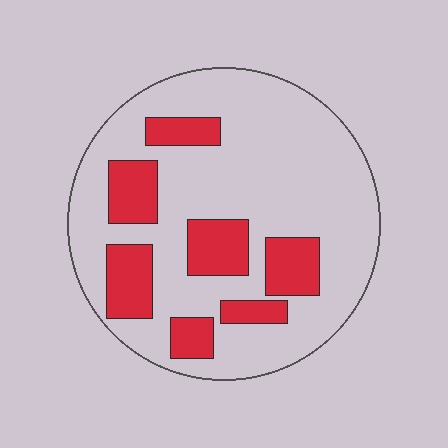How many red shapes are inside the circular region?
7.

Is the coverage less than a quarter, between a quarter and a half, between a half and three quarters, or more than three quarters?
Less than a quarter.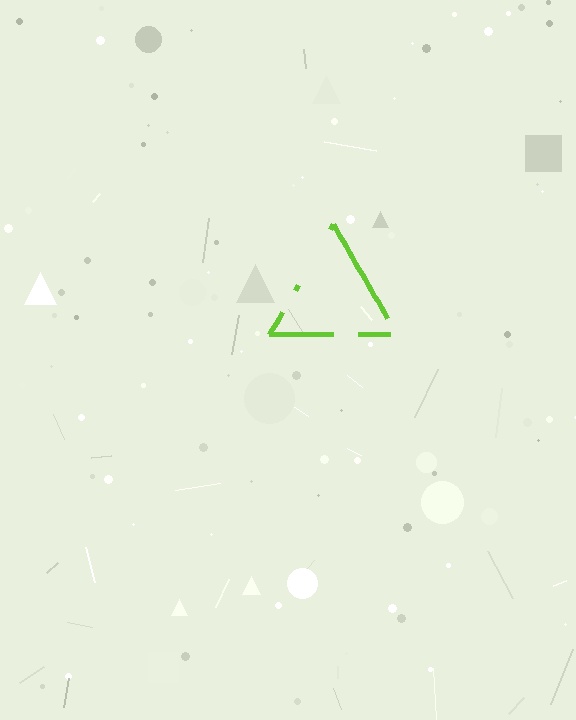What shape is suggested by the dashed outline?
The dashed outline suggests a triangle.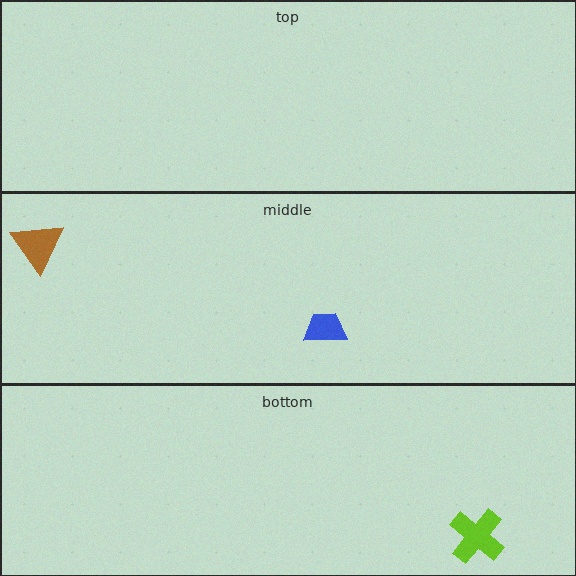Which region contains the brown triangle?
The middle region.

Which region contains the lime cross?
The bottom region.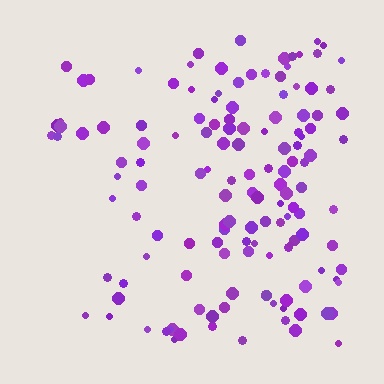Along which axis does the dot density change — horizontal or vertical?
Horizontal.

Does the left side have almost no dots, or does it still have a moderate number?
Still a moderate number, just noticeably fewer than the right.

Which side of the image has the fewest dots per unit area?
The left.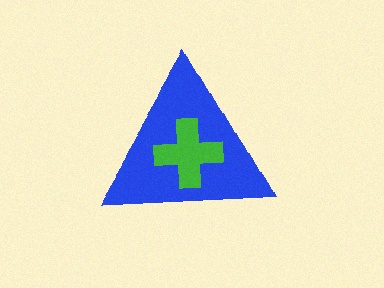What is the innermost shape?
The green cross.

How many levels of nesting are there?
2.